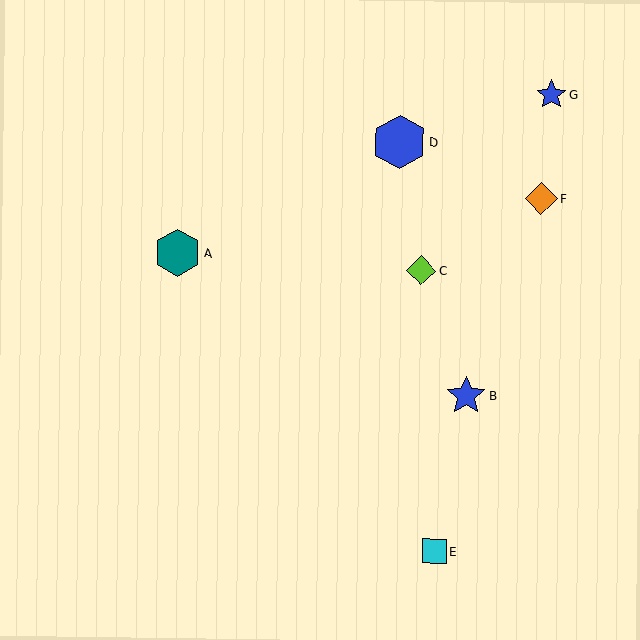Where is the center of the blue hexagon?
The center of the blue hexagon is at (399, 142).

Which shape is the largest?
The blue hexagon (labeled D) is the largest.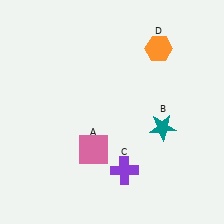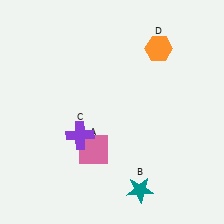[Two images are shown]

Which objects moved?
The objects that moved are: the teal star (B), the purple cross (C).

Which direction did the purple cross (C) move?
The purple cross (C) moved left.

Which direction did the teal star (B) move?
The teal star (B) moved down.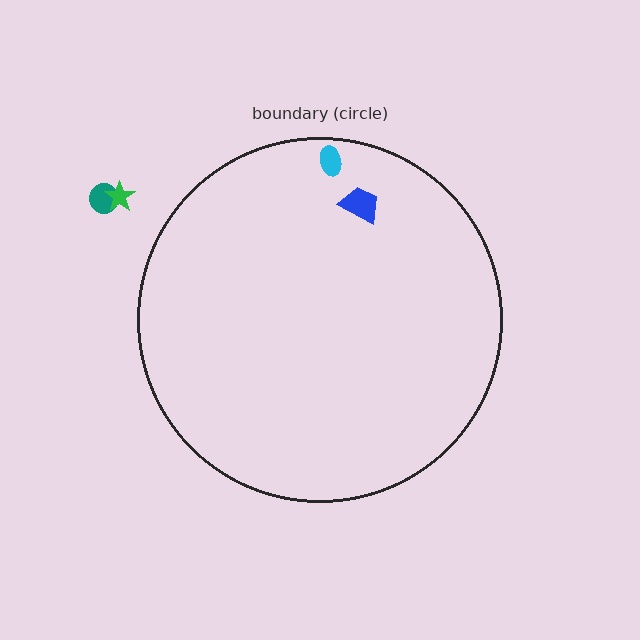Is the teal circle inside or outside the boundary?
Outside.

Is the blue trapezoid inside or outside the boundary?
Inside.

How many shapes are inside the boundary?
2 inside, 2 outside.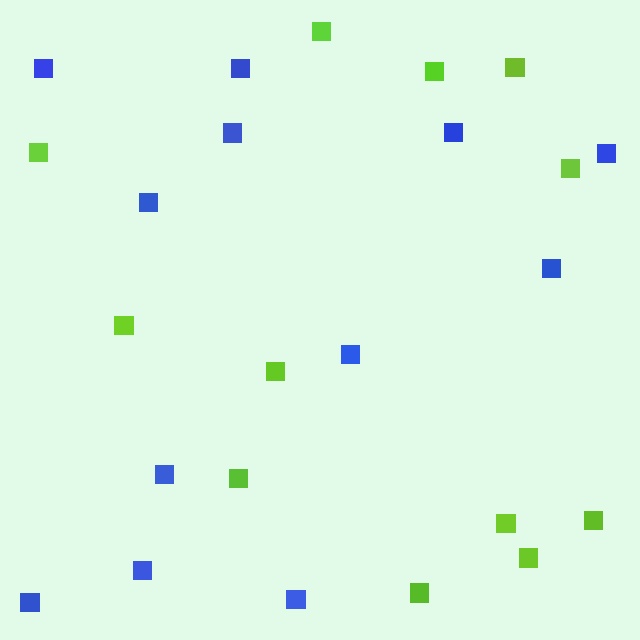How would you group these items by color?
There are 2 groups: one group of lime squares (12) and one group of blue squares (12).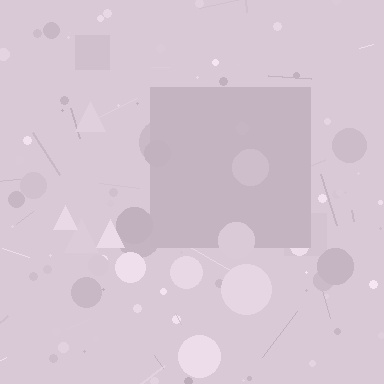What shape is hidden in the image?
A square is hidden in the image.